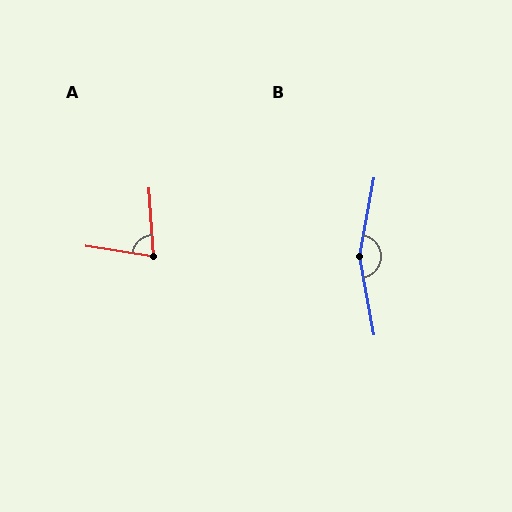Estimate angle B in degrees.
Approximately 159 degrees.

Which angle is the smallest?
A, at approximately 77 degrees.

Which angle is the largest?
B, at approximately 159 degrees.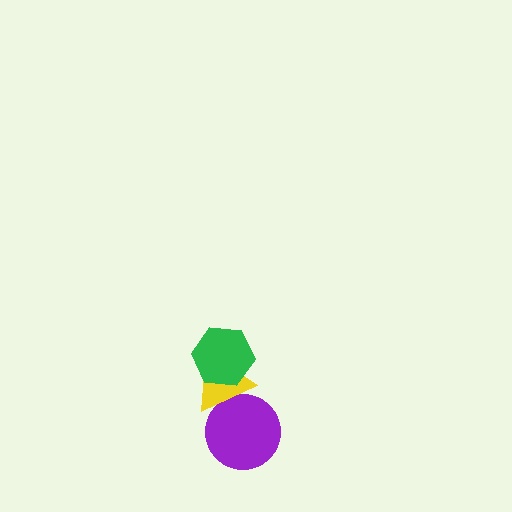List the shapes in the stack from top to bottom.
From top to bottom: the green hexagon, the yellow triangle, the purple circle.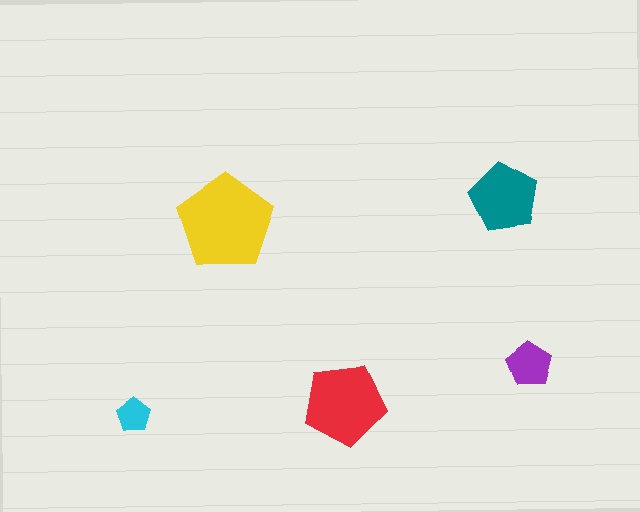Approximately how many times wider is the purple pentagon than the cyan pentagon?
About 1.5 times wider.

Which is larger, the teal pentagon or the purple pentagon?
The teal one.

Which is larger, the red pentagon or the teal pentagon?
The red one.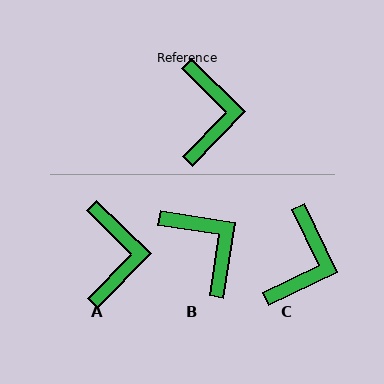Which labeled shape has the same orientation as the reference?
A.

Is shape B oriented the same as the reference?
No, it is off by about 35 degrees.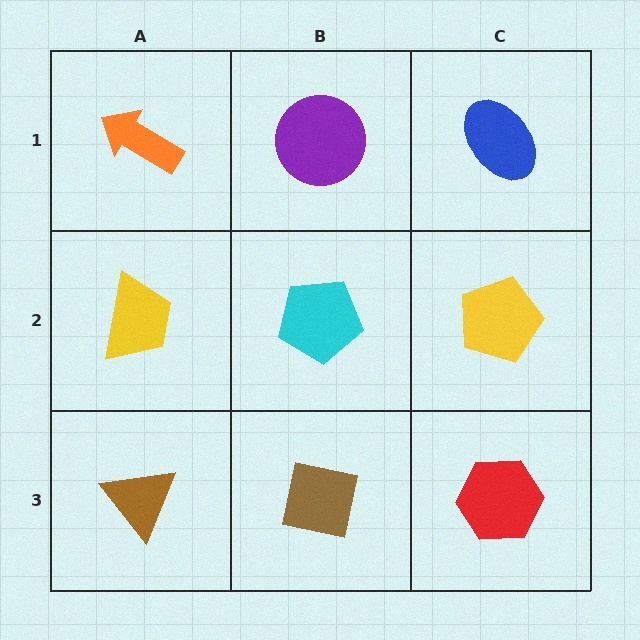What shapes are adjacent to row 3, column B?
A cyan pentagon (row 2, column B), a brown triangle (row 3, column A), a red hexagon (row 3, column C).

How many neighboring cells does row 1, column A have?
2.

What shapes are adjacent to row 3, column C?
A yellow pentagon (row 2, column C), a brown square (row 3, column B).